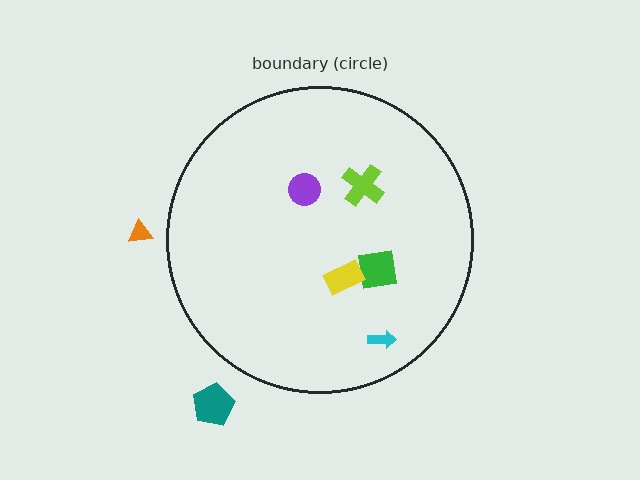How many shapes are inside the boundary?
5 inside, 2 outside.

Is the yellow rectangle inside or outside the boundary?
Inside.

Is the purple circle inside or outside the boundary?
Inside.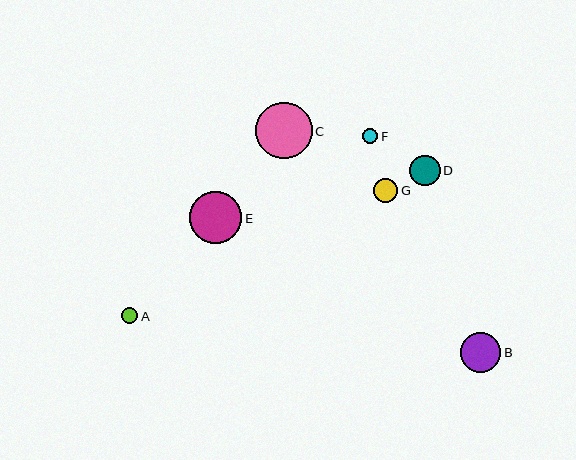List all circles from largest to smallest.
From largest to smallest: C, E, B, D, G, A, F.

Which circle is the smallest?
Circle F is the smallest with a size of approximately 16 pixels.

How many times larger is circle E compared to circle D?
Circle E is approximately 1.7 times the size of circle D.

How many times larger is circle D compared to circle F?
Circle D is approximately 2.0 times the size of circle F.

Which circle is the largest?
Circle C is the largest with a size of approximately 56 pixels.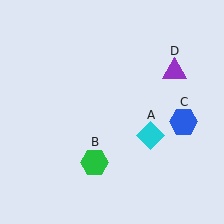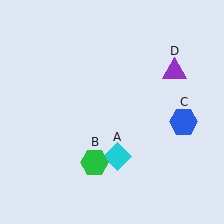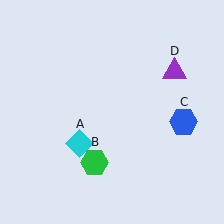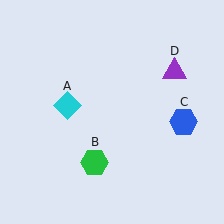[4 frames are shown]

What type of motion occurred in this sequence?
The cyan diamond (object A) rotated clockwise around the center of the scene.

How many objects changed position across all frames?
1 object changed position: cyan diamond (object A).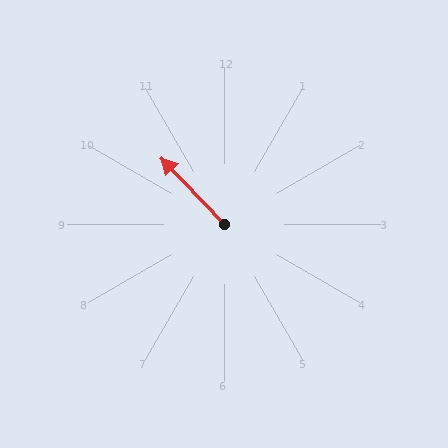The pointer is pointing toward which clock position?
Roughly 11 o'clock.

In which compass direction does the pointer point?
Northwest.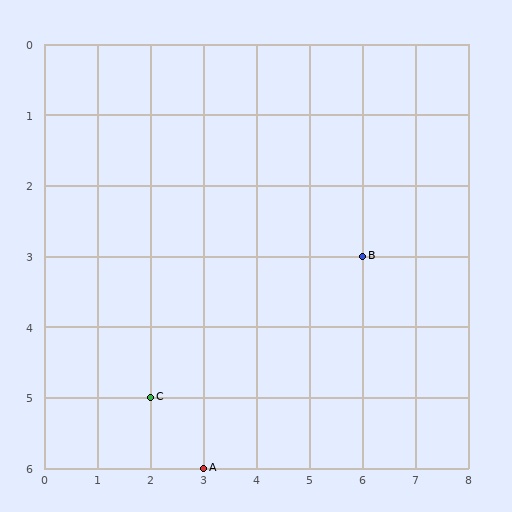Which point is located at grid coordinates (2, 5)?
Point C is at (2, 5).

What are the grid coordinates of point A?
Point A is at grid coordinates (3, 6).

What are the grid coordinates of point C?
Point C is at grid coordinates (2, 5).